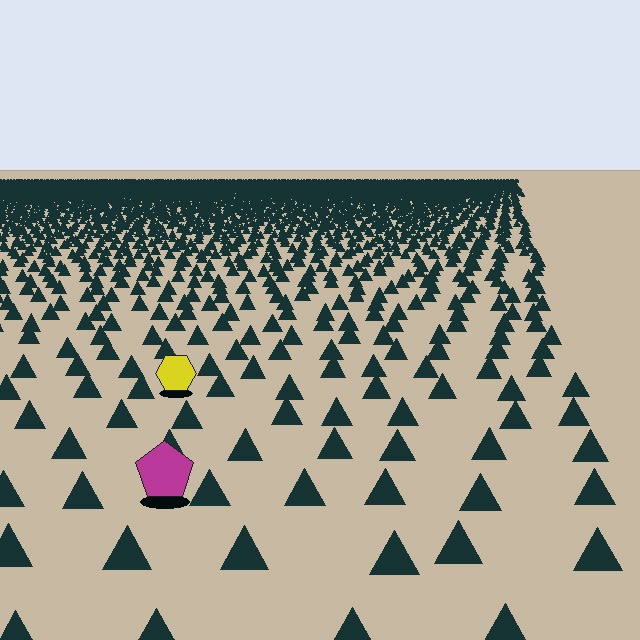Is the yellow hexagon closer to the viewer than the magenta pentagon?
No. The magenta pentagon is closer — you can tell from the texture gradient: the ground texture is coarser near it.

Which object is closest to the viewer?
The magenta pentagon is closest. The texture marks near it are larger and more spread out.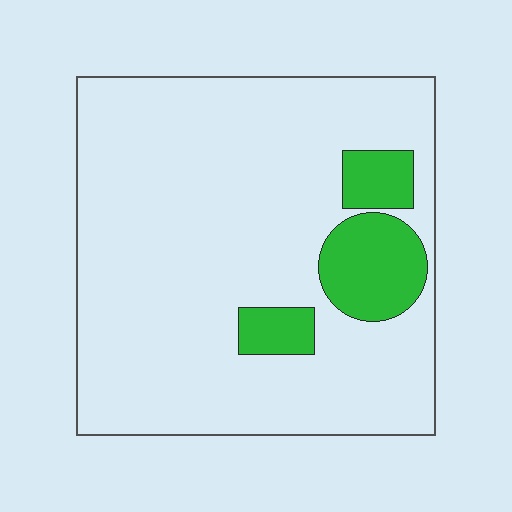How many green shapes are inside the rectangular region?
3.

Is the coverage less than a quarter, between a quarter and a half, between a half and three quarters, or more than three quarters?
Less than a quarter.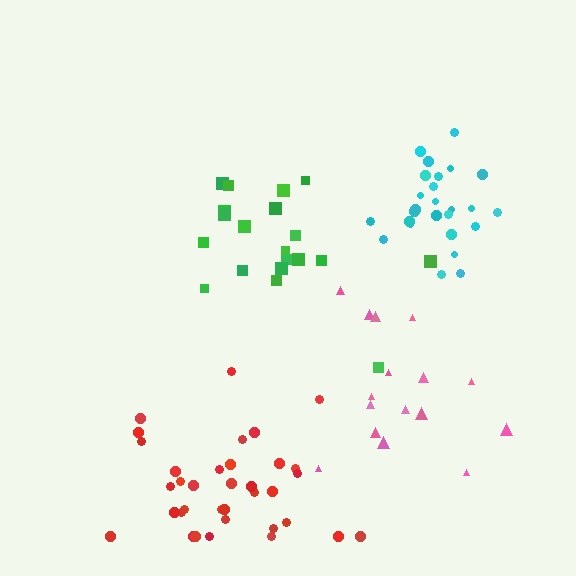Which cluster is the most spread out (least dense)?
Pink.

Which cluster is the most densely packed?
Cyan.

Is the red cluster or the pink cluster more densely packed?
Red.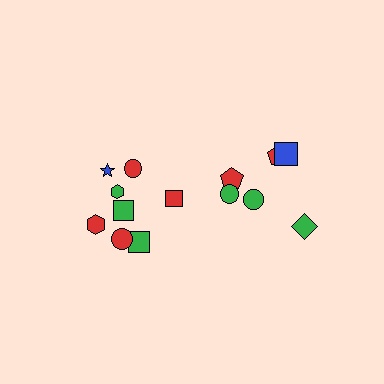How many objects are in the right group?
There are 6 objects.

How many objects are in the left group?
There are 8 objects.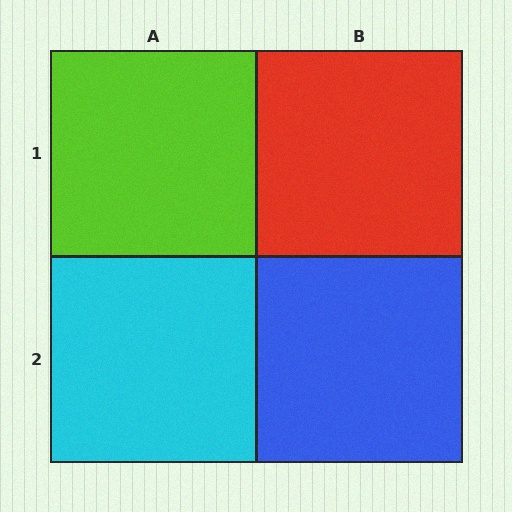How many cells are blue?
1 cell is blue.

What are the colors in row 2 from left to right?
Cyan, blue.